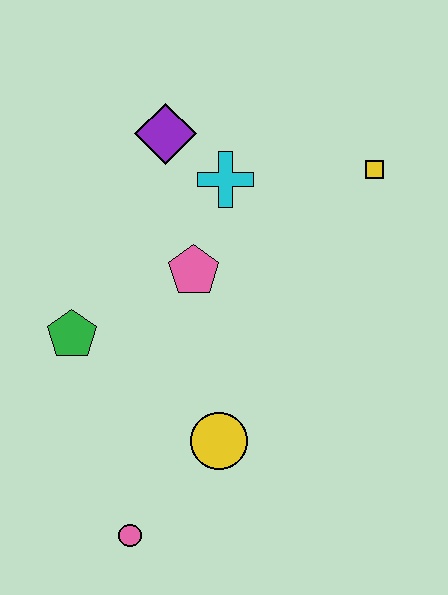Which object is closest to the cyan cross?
The purple diamond is closest to the cyan cross.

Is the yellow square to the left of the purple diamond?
No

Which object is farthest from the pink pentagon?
The pink circle is farthest from the pink pentagon.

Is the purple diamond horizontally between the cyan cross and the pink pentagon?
No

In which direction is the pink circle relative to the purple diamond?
The pink circle is below the purple diamond.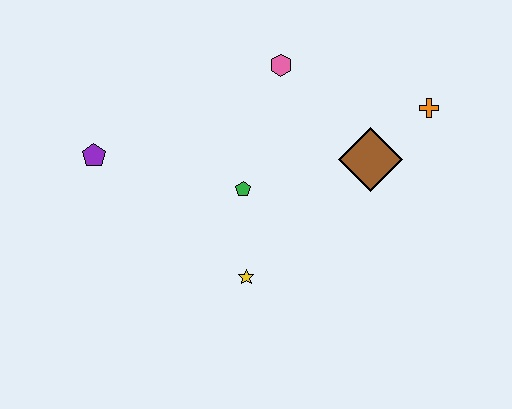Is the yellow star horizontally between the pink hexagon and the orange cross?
No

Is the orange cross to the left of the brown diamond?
No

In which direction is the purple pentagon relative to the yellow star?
The purple pentagon is to the left of the yellow star.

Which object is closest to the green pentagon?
The yellow star is closest to the green pentagon.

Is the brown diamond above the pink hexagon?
No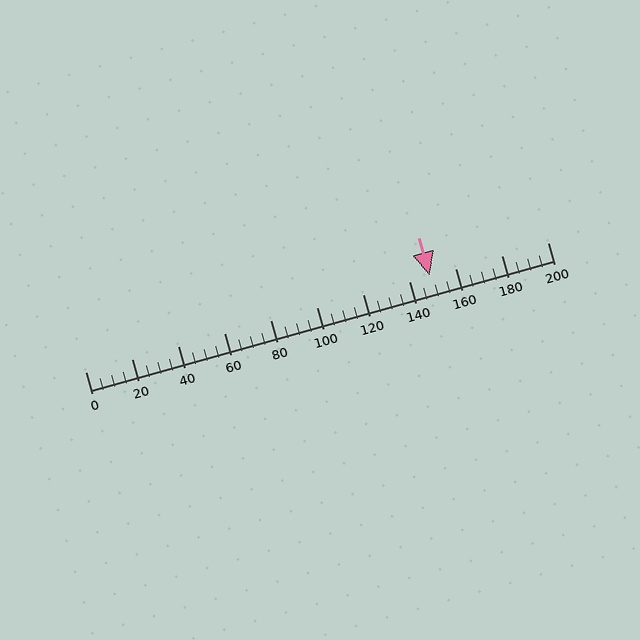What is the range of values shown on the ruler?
The ruler shows values from 0 to 200.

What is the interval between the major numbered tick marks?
The major tick marks are spaced 20 units apart.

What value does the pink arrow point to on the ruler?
The pink arrow points to approximately 149.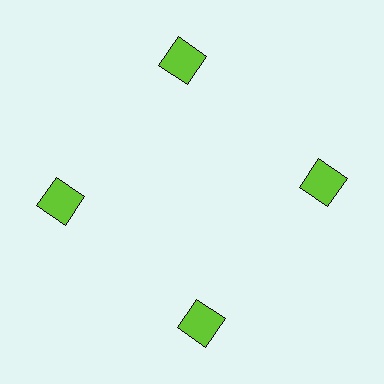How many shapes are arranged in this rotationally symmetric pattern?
There are 4 shapes, arranged in 4 groups of 1.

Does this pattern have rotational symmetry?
Yes, this pattern has 4-fold rotational symmetry. It looks the same after rotating 90 degrees around the center.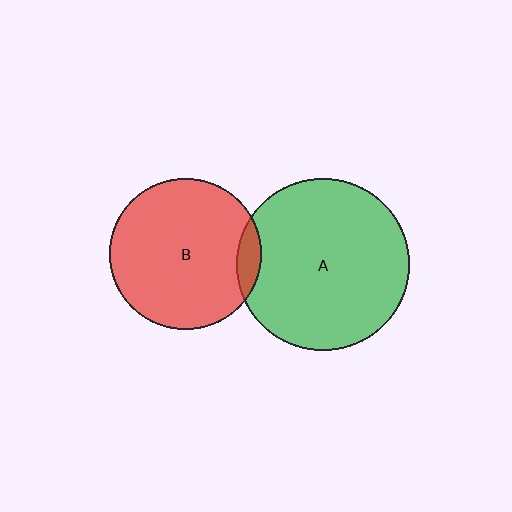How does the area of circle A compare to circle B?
Approximately 1.3 times.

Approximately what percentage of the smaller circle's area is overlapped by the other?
Approximately 10%.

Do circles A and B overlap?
Yes.